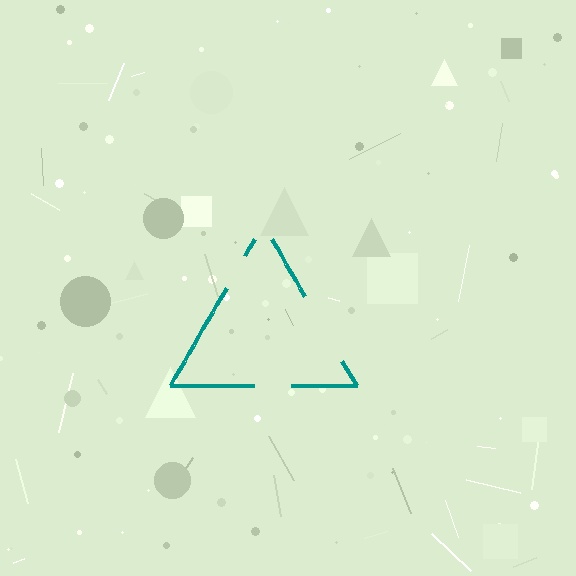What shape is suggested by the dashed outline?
The dashed outline suggests a triangle.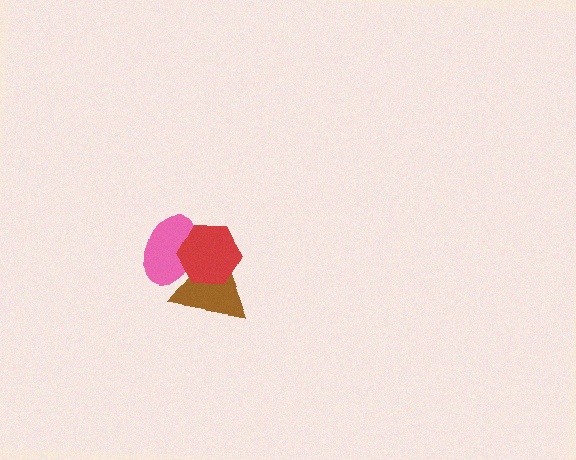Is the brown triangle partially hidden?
Yes, it is partially covered by another shape.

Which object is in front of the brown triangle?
The red hexagon is in front of the brown triangle.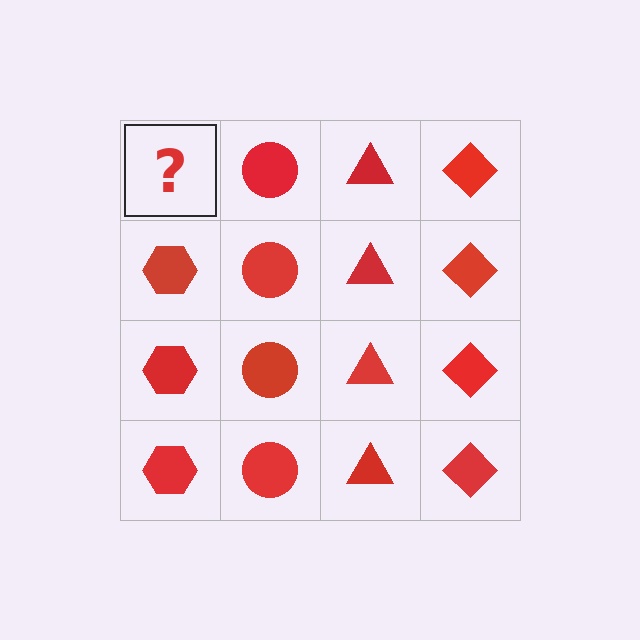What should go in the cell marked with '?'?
The missing cell should contain a red hexagon.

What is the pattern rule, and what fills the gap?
The rule is that each column has a consistent shape. The gap should be filled with a red hexagon.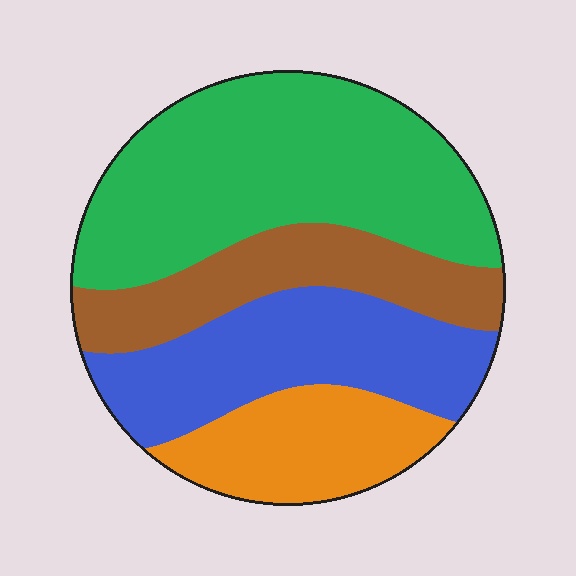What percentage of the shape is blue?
Blue takes up between a sixth and a third of the shape.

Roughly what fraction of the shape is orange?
Orange takes up less than a sixth of the shape.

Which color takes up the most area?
Green, at roughly 40%.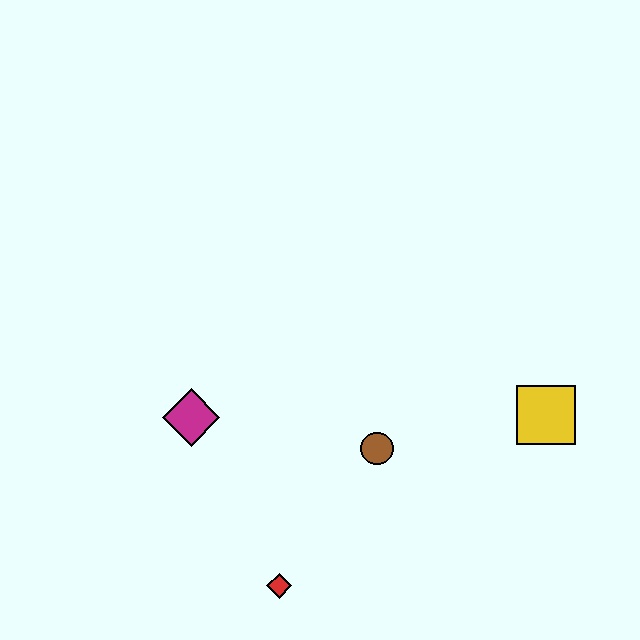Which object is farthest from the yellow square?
The magenta diamond is farthest from the yellow square.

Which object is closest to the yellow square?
The brown circle is closest to the yellow square.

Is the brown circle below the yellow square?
Yes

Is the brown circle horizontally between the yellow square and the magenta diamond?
Yes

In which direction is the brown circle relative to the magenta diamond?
The brown circle is to the right of the magenta diamond.